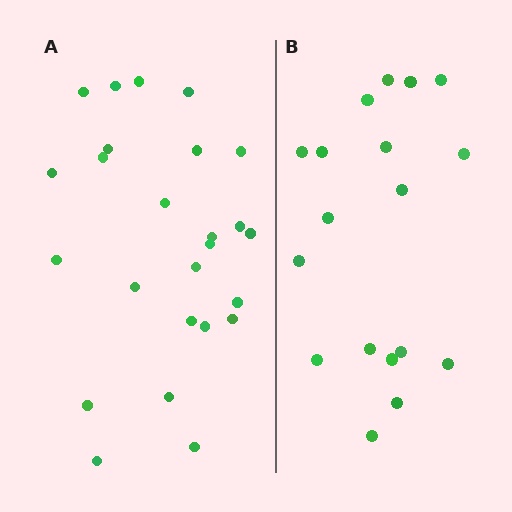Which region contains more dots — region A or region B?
Region A (the left region) has more dots.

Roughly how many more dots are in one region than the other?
Region A has roughly 8 or so more dots than region B.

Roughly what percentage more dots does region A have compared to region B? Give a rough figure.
About 40% more.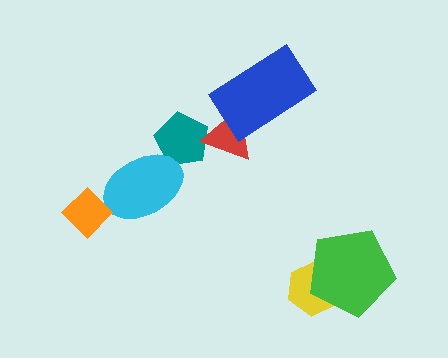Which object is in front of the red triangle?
The blue rectangle is in front of the red triangle.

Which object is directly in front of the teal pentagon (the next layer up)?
The cyan ellipse is directly in front of the teal pentagon.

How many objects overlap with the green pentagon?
1 object overlaps with the green pentagon.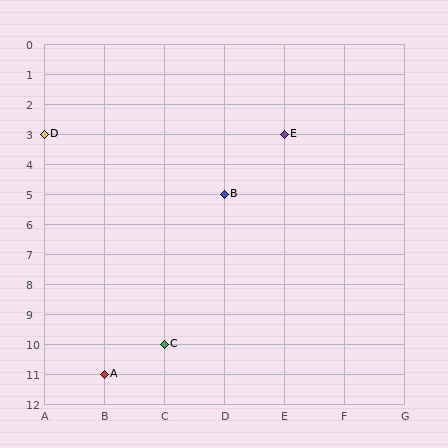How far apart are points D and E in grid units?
Points D and E are 4 columns apart.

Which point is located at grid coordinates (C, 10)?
Point C is at (C, 10).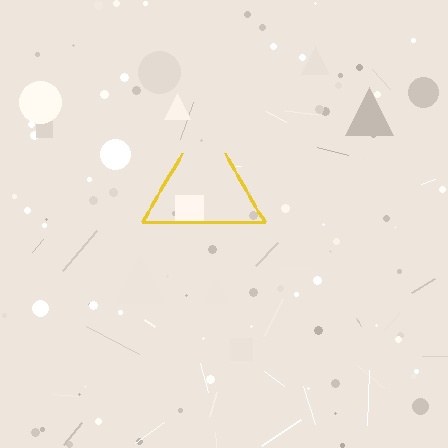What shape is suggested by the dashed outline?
The dashed outline suggests a triangle.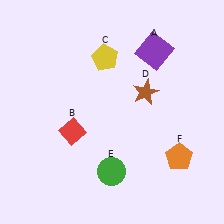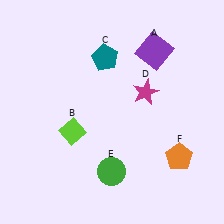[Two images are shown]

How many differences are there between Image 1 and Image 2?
There are 3 differences between the two images.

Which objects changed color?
B changed from red to lime. C changed from yellow to teal. D changed from brown to magenta.